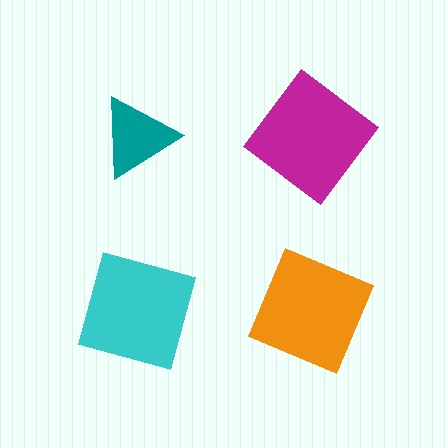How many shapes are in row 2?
2 shapes.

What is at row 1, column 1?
A teal triangle.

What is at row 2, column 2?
An orange square.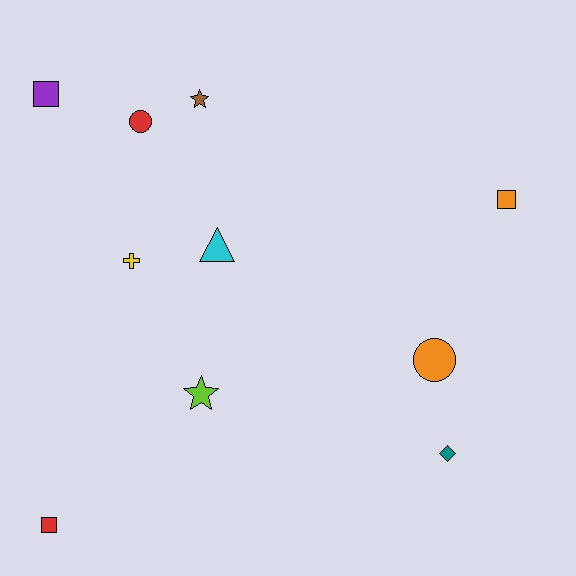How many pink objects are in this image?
There are no pink objects.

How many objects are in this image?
There are 10 objects.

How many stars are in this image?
There are 2 stars.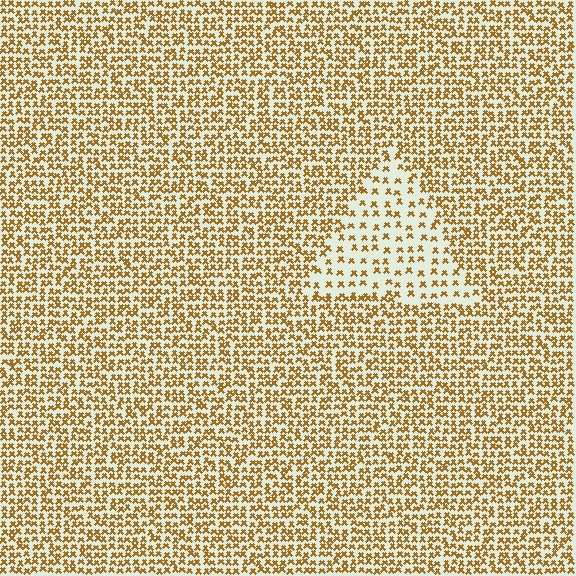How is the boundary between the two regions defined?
The boundary is defined by a change in element density (approximately 2.2x ratio). All elements are the same color, size, and shape.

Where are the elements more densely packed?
The elements are more densely packed outside the triangle boundary.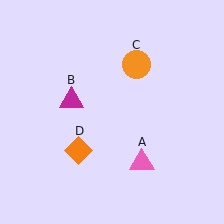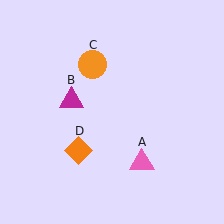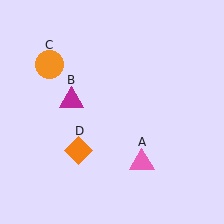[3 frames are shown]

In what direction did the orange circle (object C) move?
The orange circle (object C) moved left.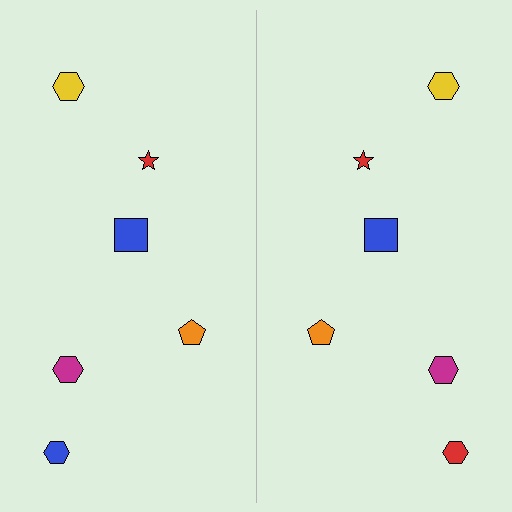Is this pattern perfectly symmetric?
No, the pattern is not perfectly symmetric. The red hexagon on the right side breaks the symmetry — its mirror counterpart is blue.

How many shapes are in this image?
There are 12 shapes in this image.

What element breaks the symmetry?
The red hexagon on the right side breaks the symmetry — its mirror counterpart is blue.